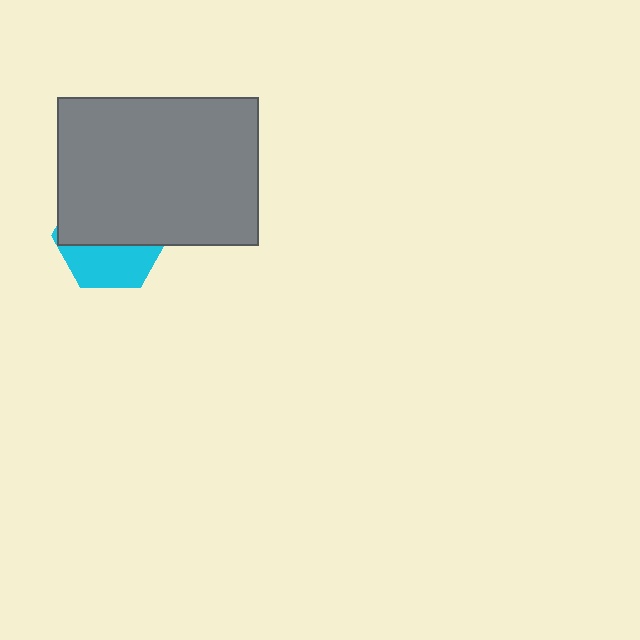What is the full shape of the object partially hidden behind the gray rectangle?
The partially hidden object is a cyan hexagon.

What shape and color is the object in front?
The object in front is a gray rectangle.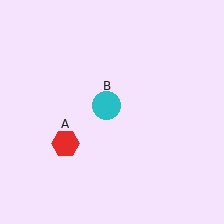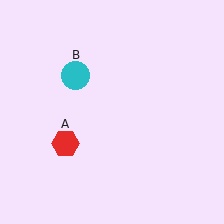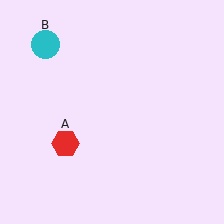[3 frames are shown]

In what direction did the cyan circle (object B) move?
The cyan circle (object B) moved up and to the left.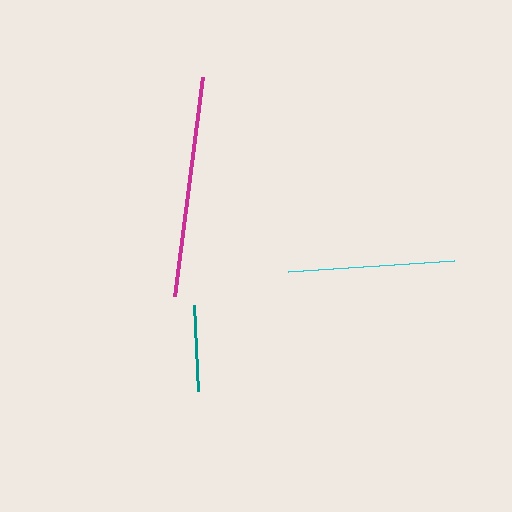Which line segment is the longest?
The magenta line is the longest at approximately 221 pixels.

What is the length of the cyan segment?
The cyan segment is approximately 167 pixels long.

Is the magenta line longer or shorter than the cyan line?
The magenta line is longer than the cyan line.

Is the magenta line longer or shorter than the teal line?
The magenta line is longer than the teal line.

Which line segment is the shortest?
The teal line is the shortest at approximately 86 pixels.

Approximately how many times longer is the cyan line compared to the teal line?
The cyan line is approximately 1.9 times the length of the teal line.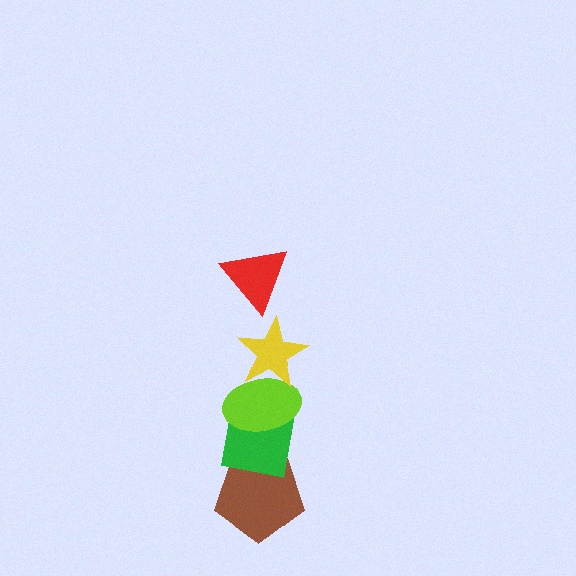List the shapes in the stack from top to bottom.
From top to bottom: the red triangle, the yellow star, the lime ellipse, the green square, the brown pentagon.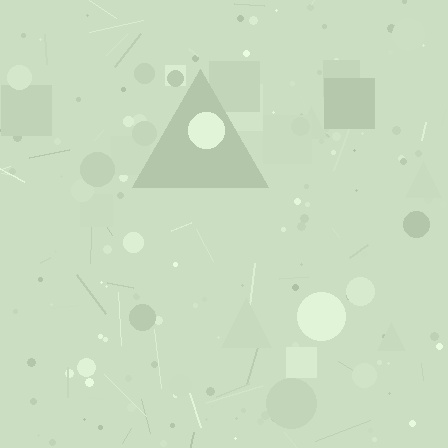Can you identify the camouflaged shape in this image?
The camouflaged shape is a triangle.